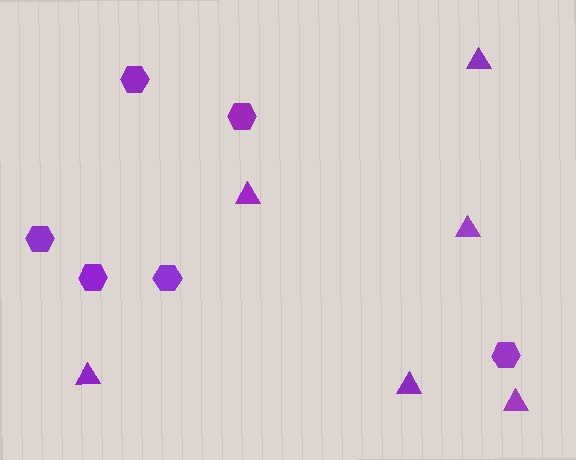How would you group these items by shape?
There are 2 groups: one group of hexagons (6) and one group of triangles (6).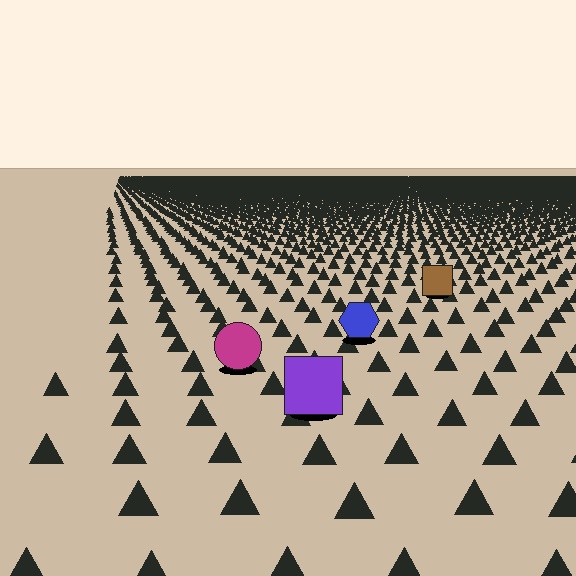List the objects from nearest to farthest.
From nearest to farthest: the purple square, the magenta circle, the blue hexagon, the brown square.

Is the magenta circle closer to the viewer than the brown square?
Yes. The magenta circle is closer — you can tell from the texture gradient: the ground texture is coarser near it.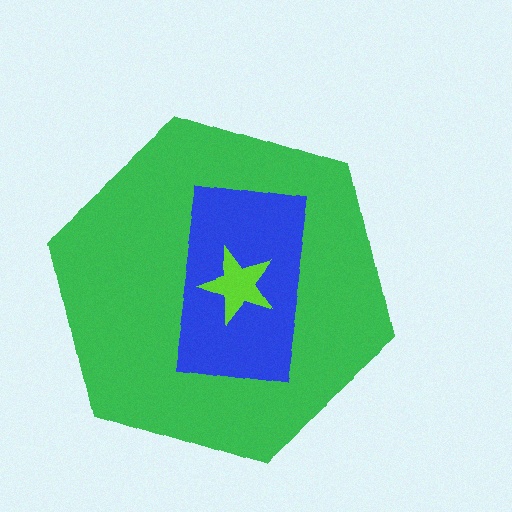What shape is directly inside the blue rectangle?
The lime star.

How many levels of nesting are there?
3.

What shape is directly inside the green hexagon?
The blue rectangle.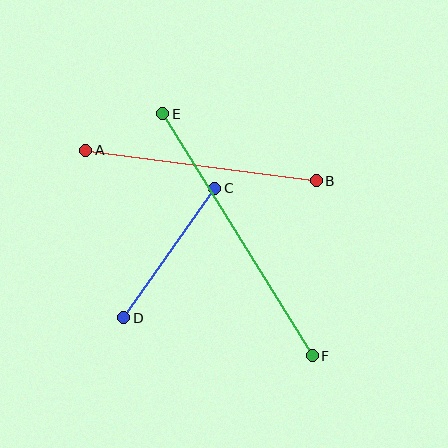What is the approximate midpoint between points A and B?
The midpoint is at approximately (201, 166) pixels.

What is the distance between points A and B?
The distance is approximately 233 pixels.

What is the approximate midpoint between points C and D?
The midpoint is at approximately (169, 253) pixels.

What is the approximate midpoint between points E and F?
The midpoint is at approximately (237, 235) pixels.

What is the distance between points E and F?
The distance is approximately 284 pixels.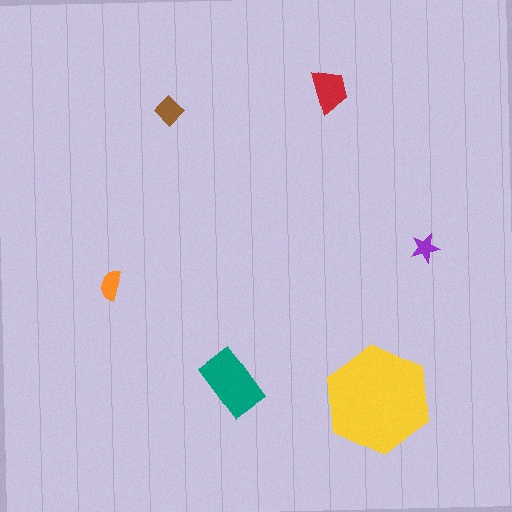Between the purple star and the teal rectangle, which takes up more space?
The teal rectangle.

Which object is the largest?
The yellow hexagon.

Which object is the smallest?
The purple star.